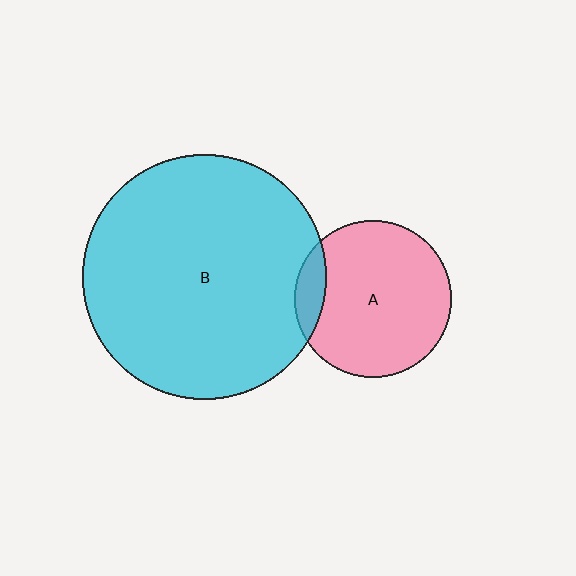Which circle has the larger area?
Circle B (cyan).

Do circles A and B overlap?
Yes.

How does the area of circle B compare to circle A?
Approximately 2.4 times.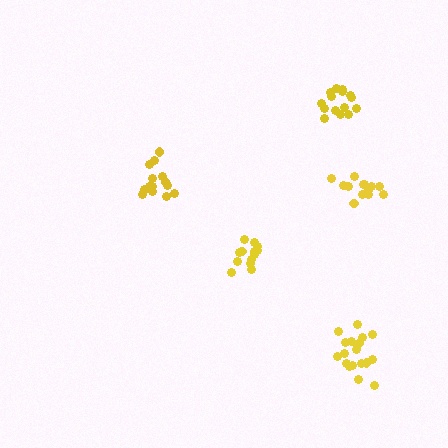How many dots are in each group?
Group 1: 14 dots, Group 2: 13 dots, Group 3: 15 dots, Group 4: 14 dots, Group 5: 19 dots (75 total).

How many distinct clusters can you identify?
There are 5 distinct clusters.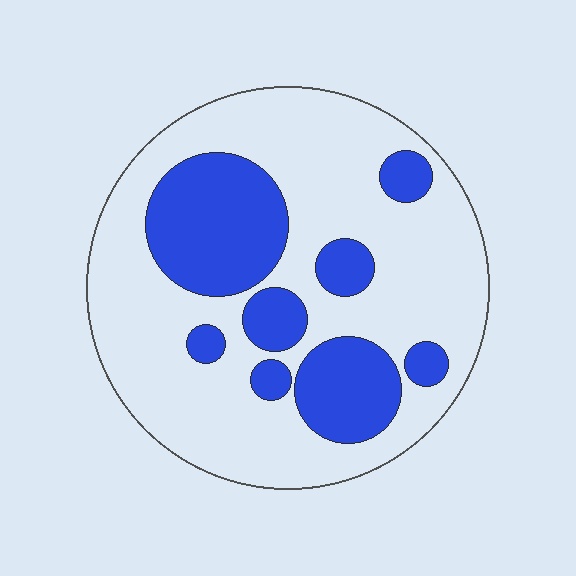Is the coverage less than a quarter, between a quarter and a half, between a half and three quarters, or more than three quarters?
Between a quarter and a half.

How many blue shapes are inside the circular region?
8.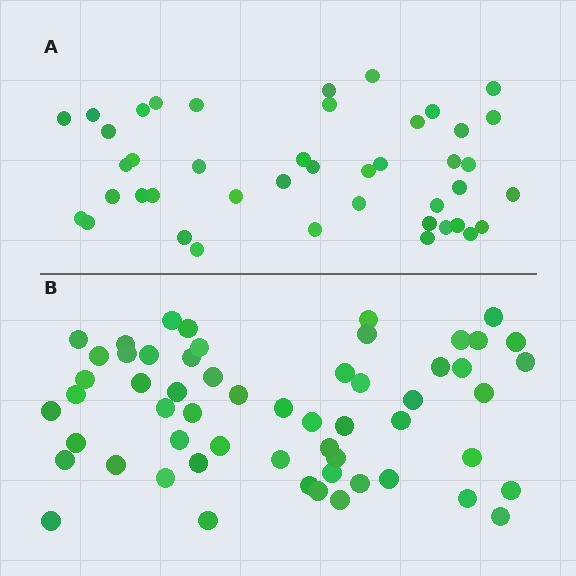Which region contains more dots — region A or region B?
Region B (the bottom region) has more dots.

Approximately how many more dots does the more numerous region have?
Region B has approximately 15 more dots than region A.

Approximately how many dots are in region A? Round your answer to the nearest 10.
About 40 dots. (The exact count is 43, which rounds to 40.)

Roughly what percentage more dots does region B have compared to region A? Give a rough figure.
About 35% more.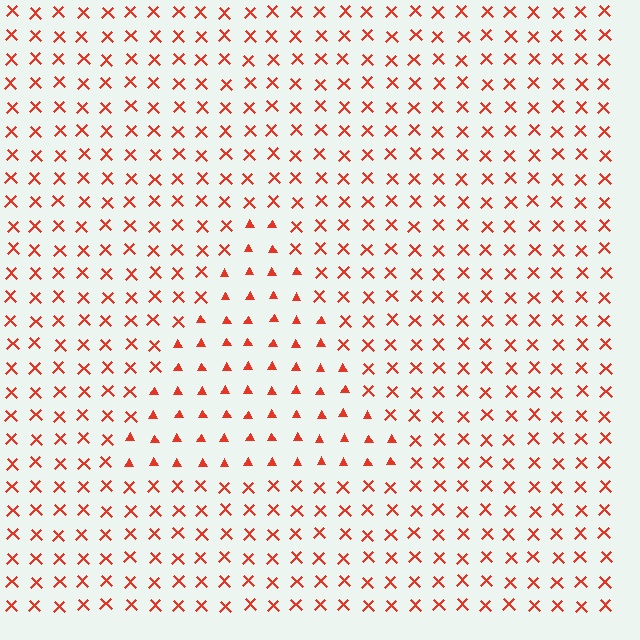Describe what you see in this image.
The image is filled with small red elements arranged in a uniform grid. A triangle-shaped region contains triangles, while the surrounding area contains X marks. The boundary is defined purely by the change in element shape.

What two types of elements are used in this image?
The image uses triangles inside the triangle region and X marks outside it.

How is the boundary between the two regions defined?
The boundary is defined by a change in element shape: triangles inside vs. X marks outside. All elements share the same color and spacing.